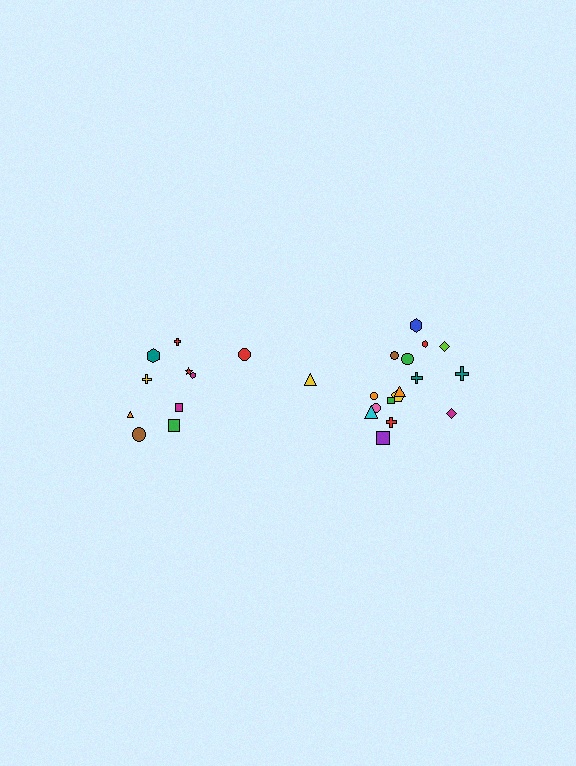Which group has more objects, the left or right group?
The right group.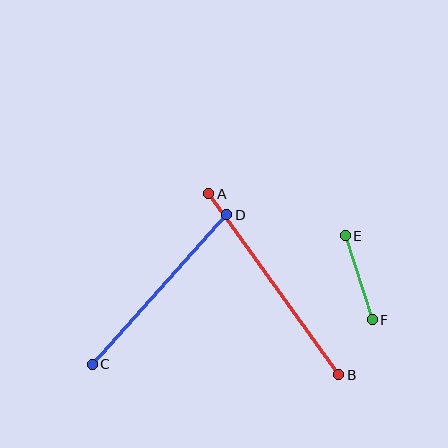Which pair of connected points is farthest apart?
Points A and B are farthest apart.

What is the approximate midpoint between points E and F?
The midpoint is at approximately (359, 278) pixels.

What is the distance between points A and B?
The distance is approximately 223 pixels.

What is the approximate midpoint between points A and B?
The midpoint is at approximately (274, 284) pixels.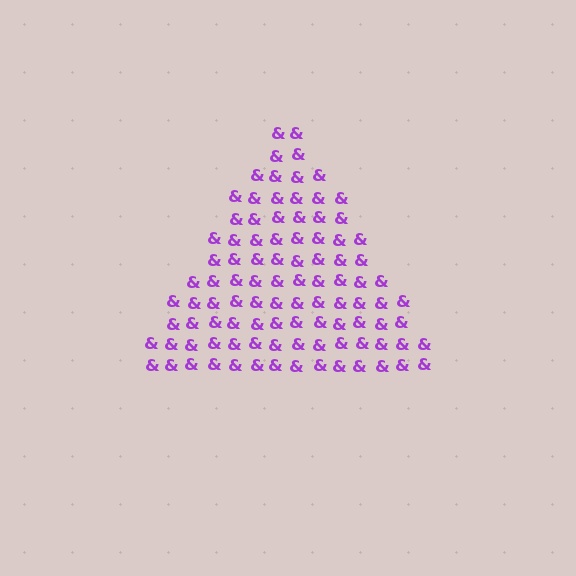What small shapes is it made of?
It is made of small ampersands.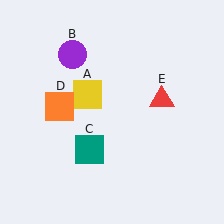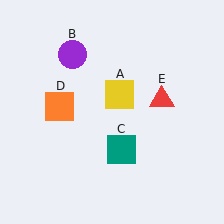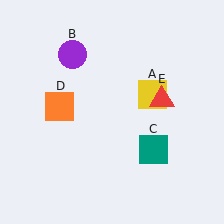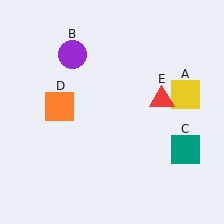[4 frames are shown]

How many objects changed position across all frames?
2 objects changed position: yellow square (object A), teal square (object C).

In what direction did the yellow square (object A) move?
The yellow square (object A) moved right.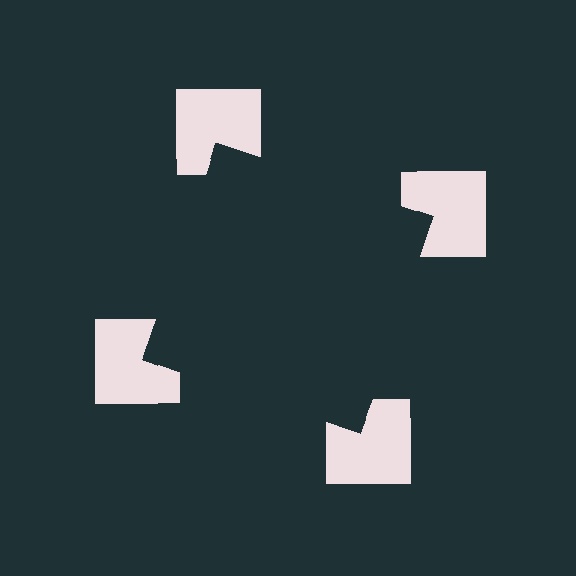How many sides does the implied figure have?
4 sides.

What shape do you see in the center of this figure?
An illusory square — its edges are inferred from the aligned wedge cuts in the notched squares, not physically drawn.